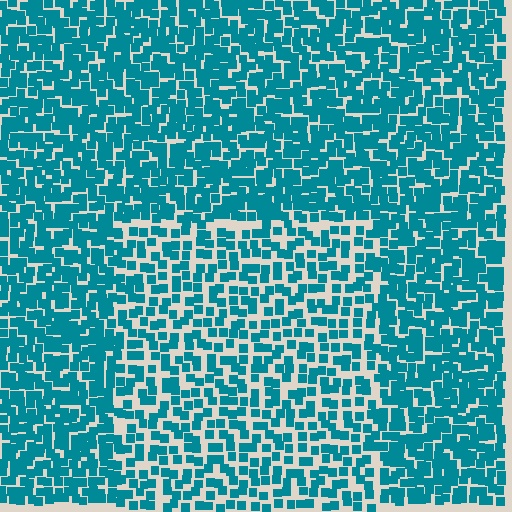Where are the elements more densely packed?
The elements are more densely packed outside the rectangle boundary.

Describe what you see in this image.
The image contains small teal elements arranged at two different densities. A rectangle-shaped region is visible where the elements are less densely packed than the surrounding area.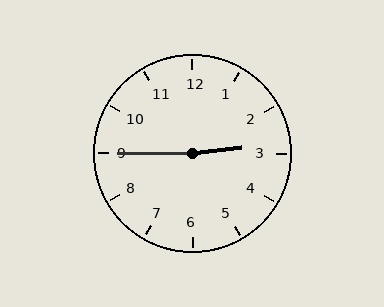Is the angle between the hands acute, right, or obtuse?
It is obtuse.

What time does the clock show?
2:45.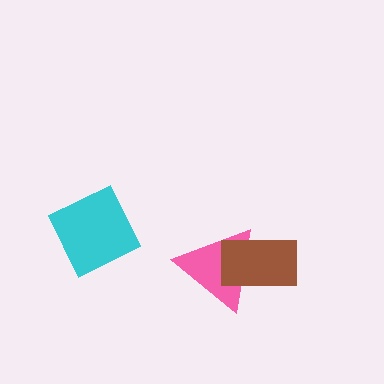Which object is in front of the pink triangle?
The brown rectangle is in front of the pink triangle.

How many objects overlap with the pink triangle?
1 object overlaps with the pink triangle.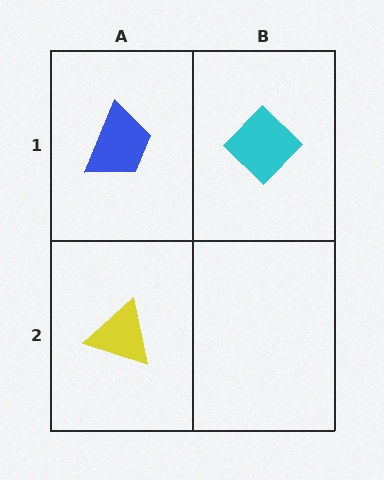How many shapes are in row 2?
1 shape.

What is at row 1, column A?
A blue trapezoid.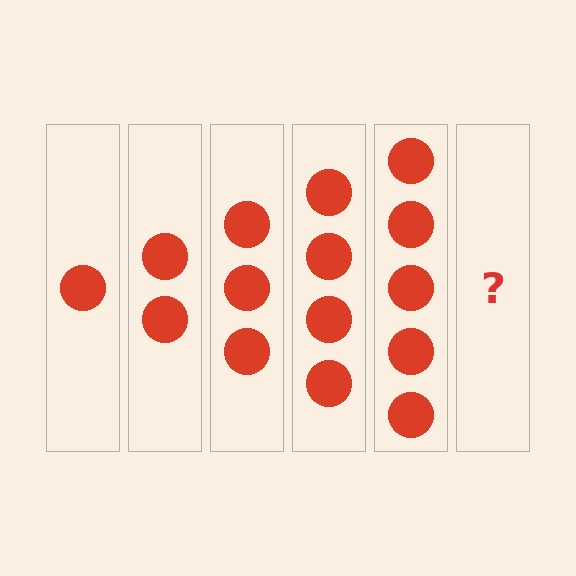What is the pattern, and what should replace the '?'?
The pattern is that each step adds one more circle. The '?' should be 6 circles.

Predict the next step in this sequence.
The next step is 6 circles.